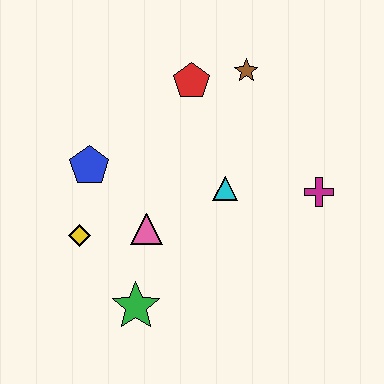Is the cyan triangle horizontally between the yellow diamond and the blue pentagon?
No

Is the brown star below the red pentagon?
No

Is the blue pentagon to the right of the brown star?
No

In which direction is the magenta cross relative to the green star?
The magenta cross is to the right of the green star.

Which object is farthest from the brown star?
The green star is farthest from the brown star.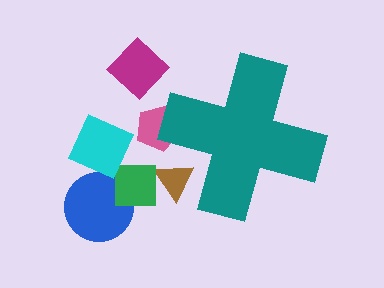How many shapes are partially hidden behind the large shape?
2 shapes are partially hidden.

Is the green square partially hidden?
No, the green square is fully visible.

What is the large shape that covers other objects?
A teal cross.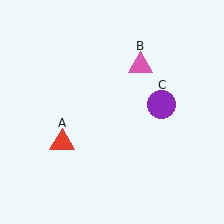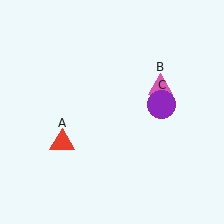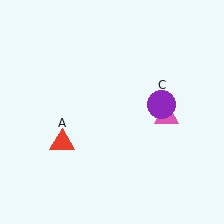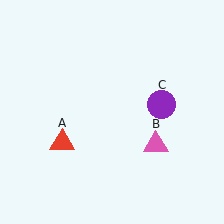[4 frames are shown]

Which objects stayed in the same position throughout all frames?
Red triangle (object A) and purple circle (object C) remained stationary.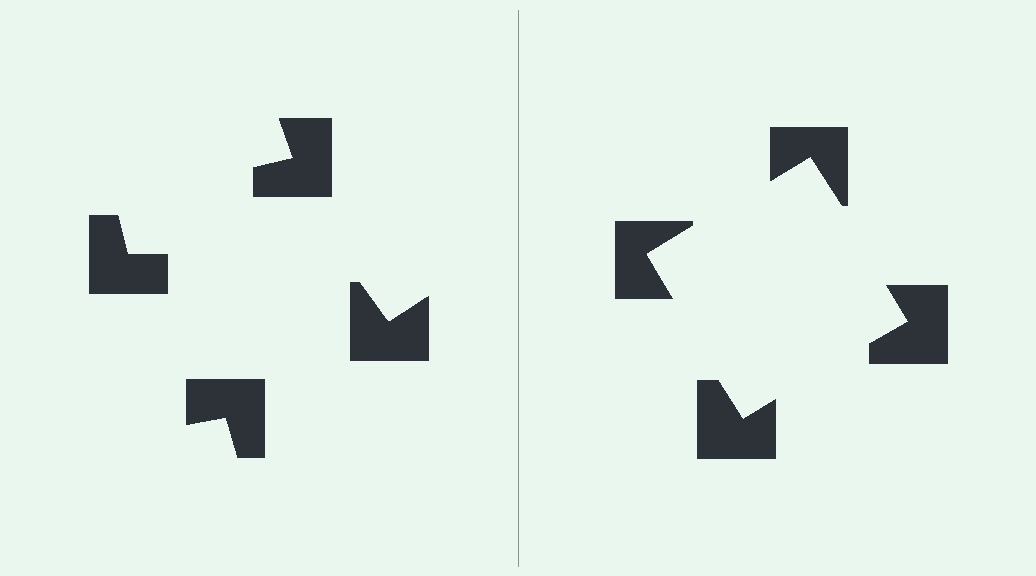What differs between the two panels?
The notched squares are positioned identically on both sides; only the wedge orientations differ. On the right they align to a square; on the left they are misaligned.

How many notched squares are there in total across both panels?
8 — 4 on each side.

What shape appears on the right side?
An illusory square.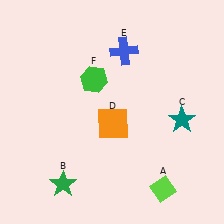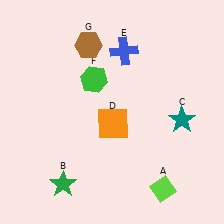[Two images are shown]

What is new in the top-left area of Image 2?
A brown hexagon (G) was added in the top-left area of Image 2.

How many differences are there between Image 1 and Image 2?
There is 1 difference between the two images.